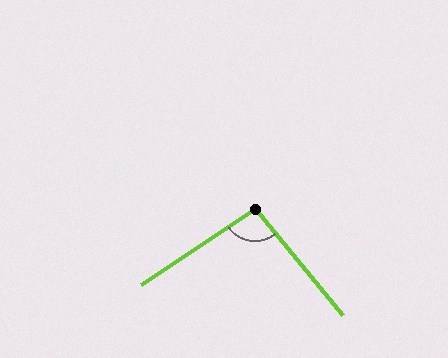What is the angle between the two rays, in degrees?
Approximately 96 degrees.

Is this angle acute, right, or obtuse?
It is obtuse.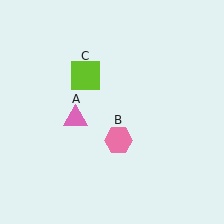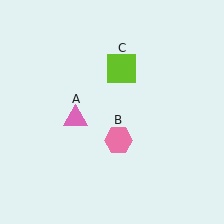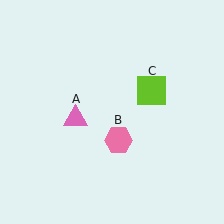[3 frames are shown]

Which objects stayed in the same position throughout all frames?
Pink triangle (object A) and pink hexagon (object B) remained stationary.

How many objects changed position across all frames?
1 object changed position: lime square (object C).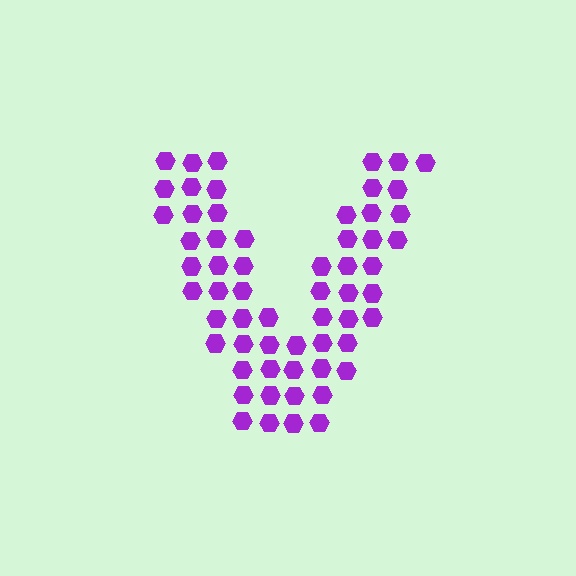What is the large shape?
The large shape is the letter V.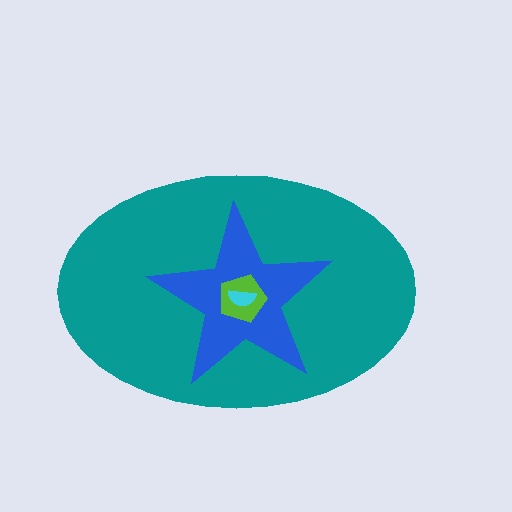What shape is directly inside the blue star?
The lime pentagon.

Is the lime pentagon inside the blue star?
Yes.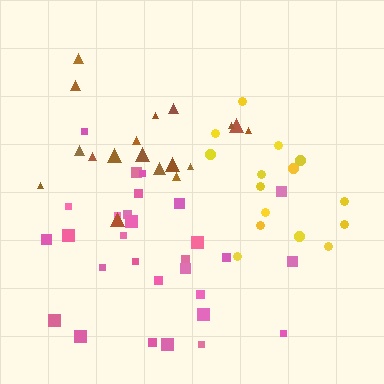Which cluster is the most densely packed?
Pink.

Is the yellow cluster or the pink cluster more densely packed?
Pink.